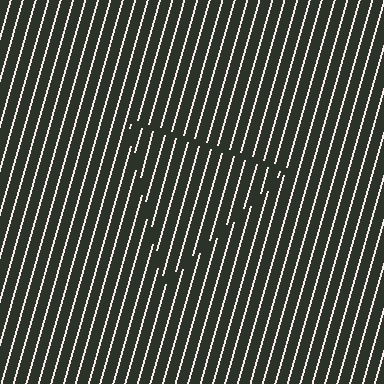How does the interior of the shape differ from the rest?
The interior of the shape contains the same grating, shifted by half a period — the contour is defined by the phase discontinuity where line-ends from the inner and outer gratings abut.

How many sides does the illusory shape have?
3 sides — the line-ends trace a triangle.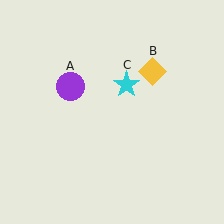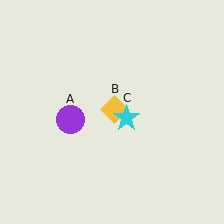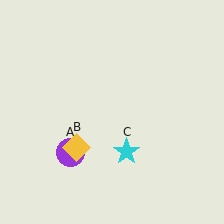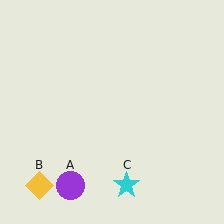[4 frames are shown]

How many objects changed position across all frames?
3 objects changed position: purple circle (object A), yellow diamond (object B), cyan star (object C).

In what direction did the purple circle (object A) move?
The purple circle (object A) moved down.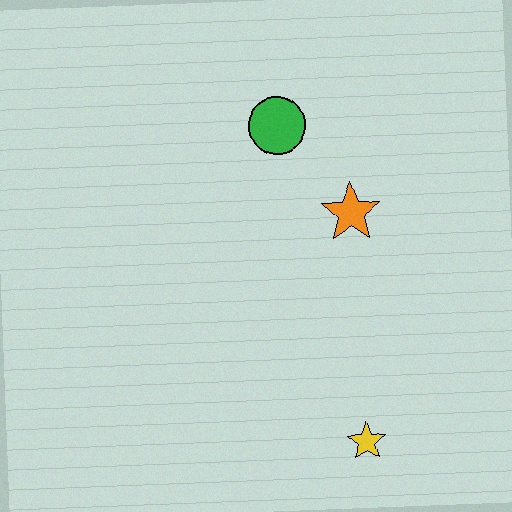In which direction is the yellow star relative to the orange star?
The yellow star is below the orange star.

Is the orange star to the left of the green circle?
No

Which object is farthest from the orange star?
The yellow star is farthest from the orange star.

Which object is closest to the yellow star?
The orange star is closest to the yellow star.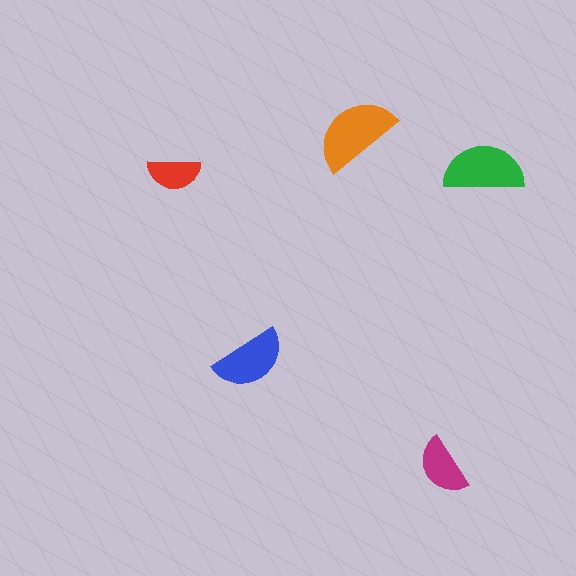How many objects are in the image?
There are 5 objects in the image.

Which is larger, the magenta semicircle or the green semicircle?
The green one.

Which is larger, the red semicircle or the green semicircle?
The green one.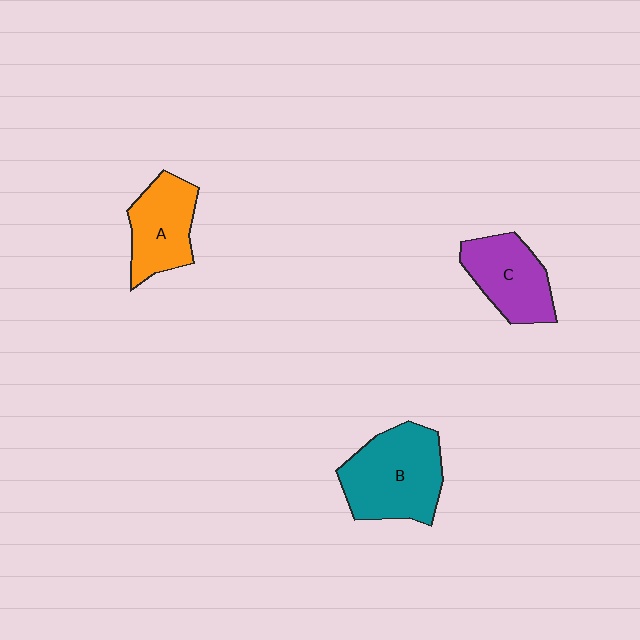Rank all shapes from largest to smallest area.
From largest to smallest: B (teal), C (purple), A (orange).